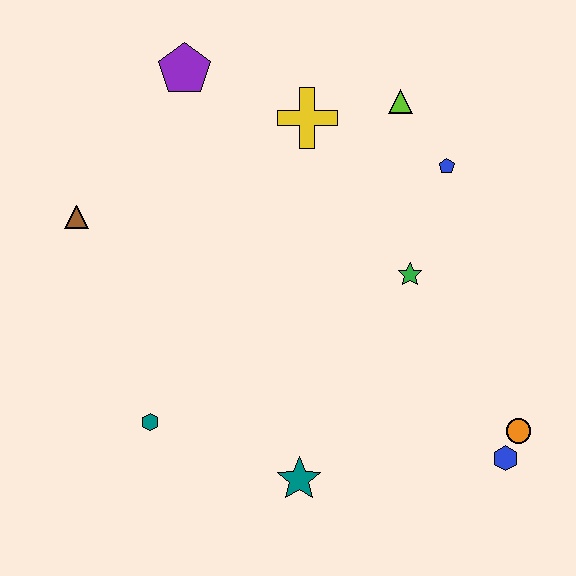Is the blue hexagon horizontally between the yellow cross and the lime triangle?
No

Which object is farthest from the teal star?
The purple pentagon is farthest from the teal star.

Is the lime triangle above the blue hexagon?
Yes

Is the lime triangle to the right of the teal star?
Yes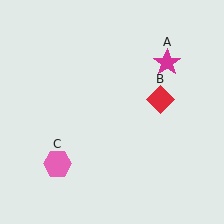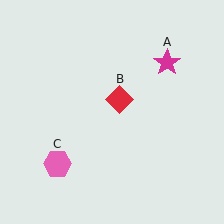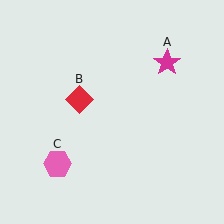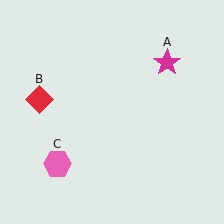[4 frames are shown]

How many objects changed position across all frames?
1 object changed position: red diamond (object B).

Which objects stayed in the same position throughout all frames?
Magenta star (object A) and pink hexagon (object C) remained stationary.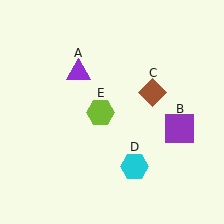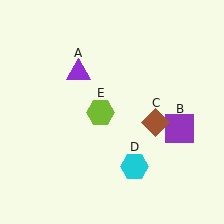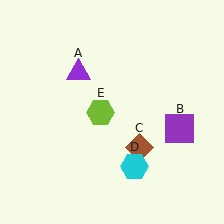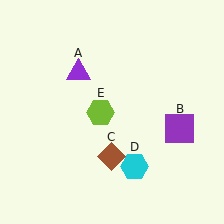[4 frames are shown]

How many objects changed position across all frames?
1 object changed position: brown diamond (object C).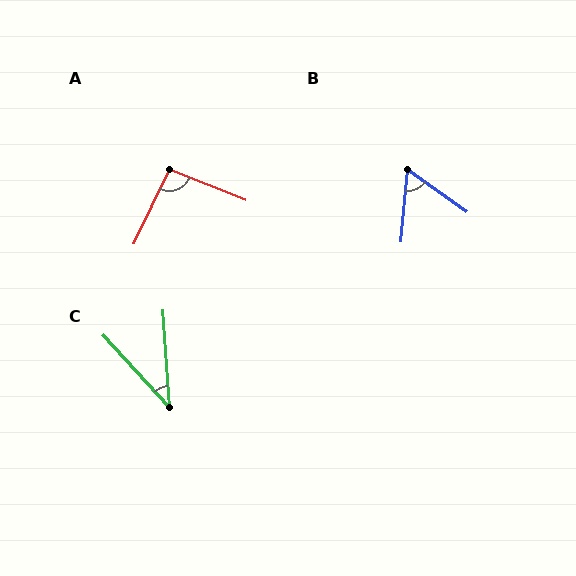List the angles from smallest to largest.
C (39°), B (60°), A (94°).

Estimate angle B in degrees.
Approximately 60 degrees.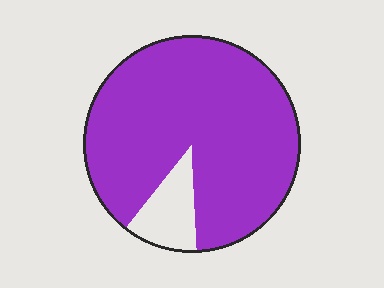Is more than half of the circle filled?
Yes.